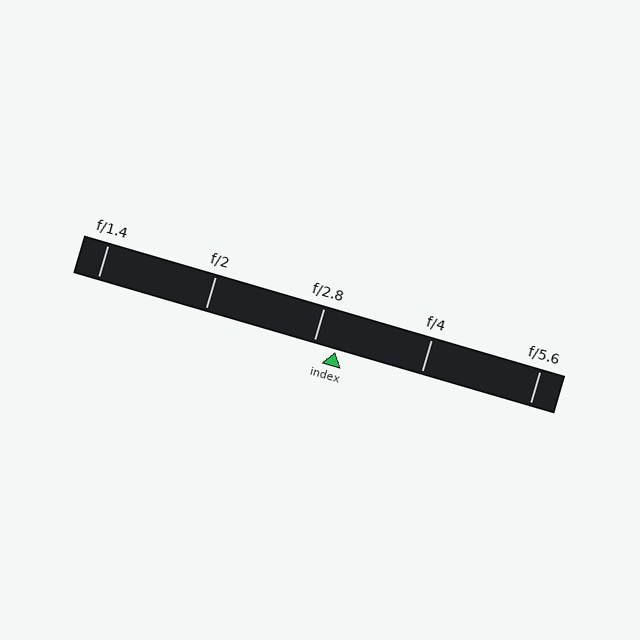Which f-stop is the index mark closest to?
The index mark is closest to f/2.8.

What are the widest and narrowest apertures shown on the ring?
The widest aperture shown is f/1.4 and the narrowest is f/5.6.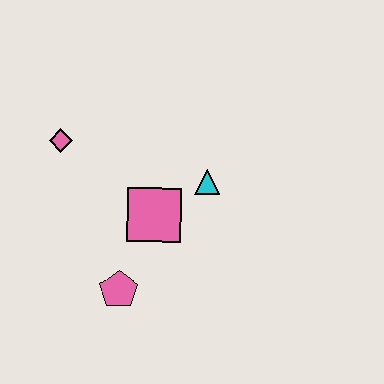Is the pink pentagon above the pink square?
No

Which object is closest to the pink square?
The cyan triangle is closest to the pink square.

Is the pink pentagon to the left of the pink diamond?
No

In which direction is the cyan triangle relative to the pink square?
The cyan triangle is to the right of the pink square.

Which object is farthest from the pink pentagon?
The pink diamond is farthest from the pink pentagon.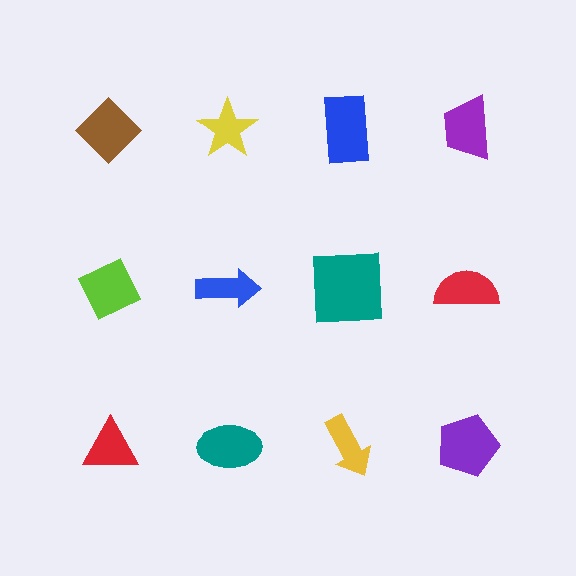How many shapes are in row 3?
4 shapes.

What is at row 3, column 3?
A yellow arrow.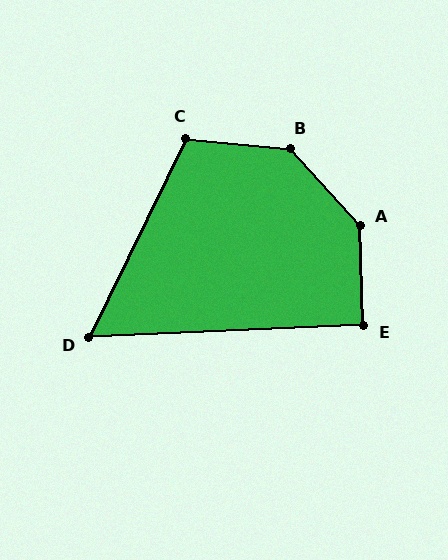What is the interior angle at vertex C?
Approximately 110 degrees (obtuse).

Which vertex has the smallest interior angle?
D, at approximately 62 degrees.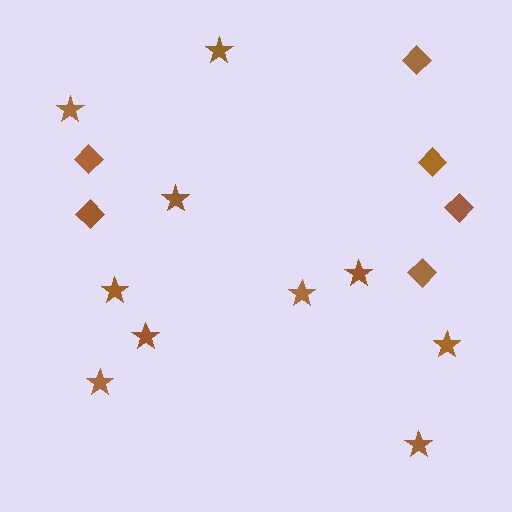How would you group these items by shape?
There are 2 groups: one group of stars (10) and one group of diamonds (6).